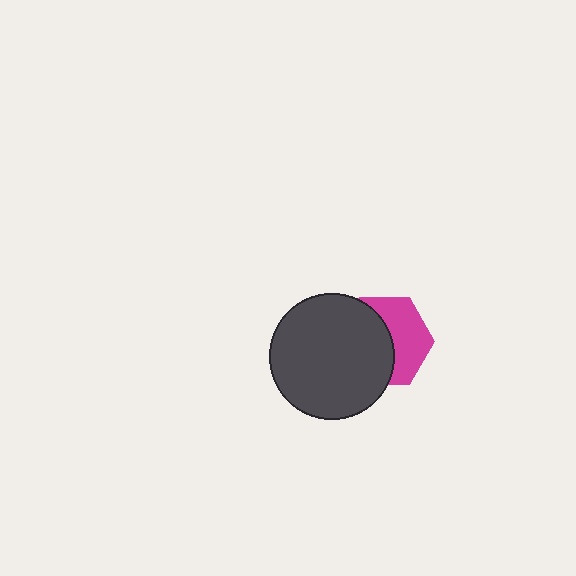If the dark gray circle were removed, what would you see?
You would see the complete magenta hexagon.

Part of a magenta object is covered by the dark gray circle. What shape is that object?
It is a hexagon.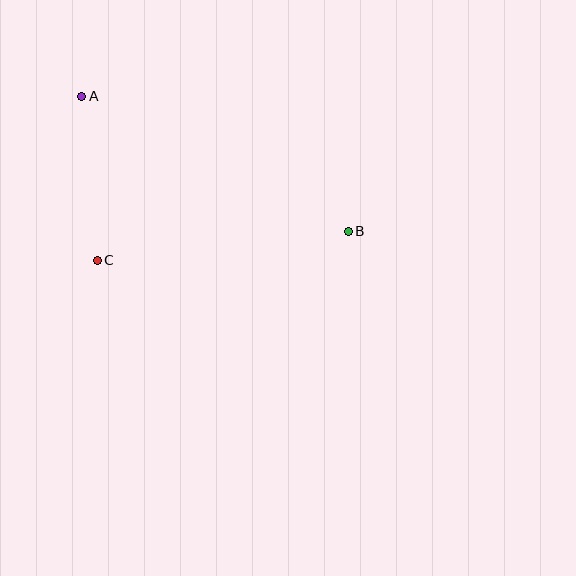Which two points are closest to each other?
Points A and C are closest to each other.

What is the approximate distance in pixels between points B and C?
The distance between B and C is approximately 253 pixels.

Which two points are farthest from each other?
Points A and B are farthest from each other.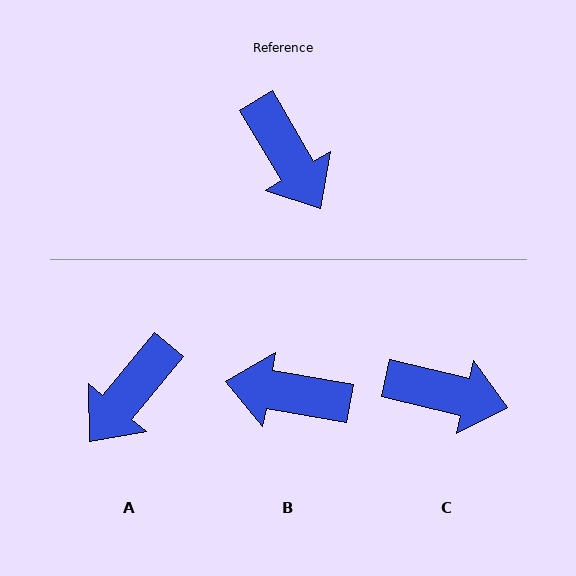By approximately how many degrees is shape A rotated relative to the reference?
Approximately 70 degrees clockwise.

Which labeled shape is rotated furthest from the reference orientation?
B, about 130 degrees away.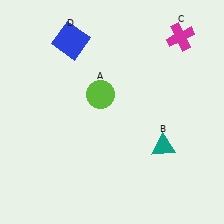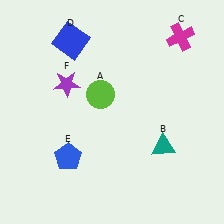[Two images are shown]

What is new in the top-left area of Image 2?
A purple star (F) was added in the top-left area of Image 2.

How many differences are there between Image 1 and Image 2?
There are 2 differences between the two images.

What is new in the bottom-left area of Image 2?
A blue pentagon (E) was added in the bottom-left area of Image 2.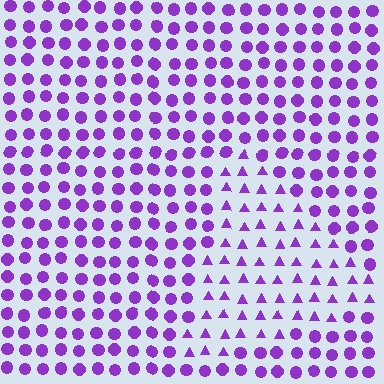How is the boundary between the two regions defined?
The boundary is defined by a change in element shape: triangles inside vs. circles outside. All elements share the same color and spacing.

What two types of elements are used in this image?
The image uses triangles inside the triangle region and circles outside it.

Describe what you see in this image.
The image is filled with small purple elements arranged in a uniform grid. A triangle-shaped region contains triangles, while the surrounding area contains circles. The boundary is defined purely by the change in element shape.